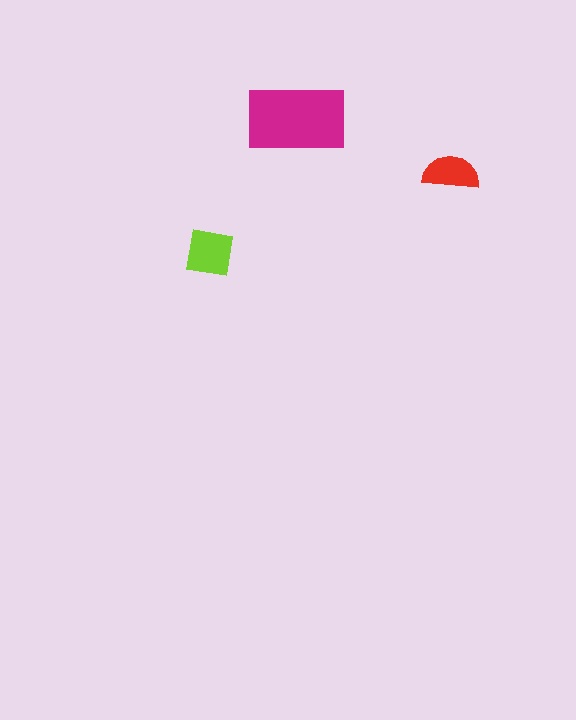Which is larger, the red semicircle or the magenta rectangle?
The magenta rectangle.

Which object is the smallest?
The red semicircle.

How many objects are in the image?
There are 3 objects in the image.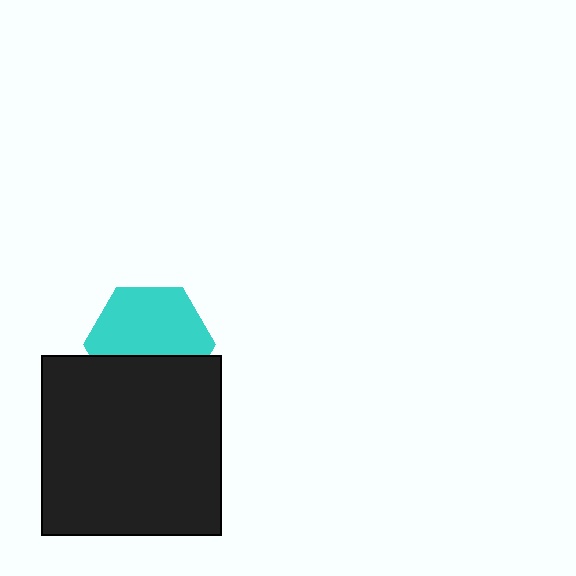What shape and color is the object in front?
The object in front is a black square.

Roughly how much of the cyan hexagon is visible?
About half of it is visible (roughly 62%).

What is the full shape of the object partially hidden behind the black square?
The partially hidden object is a cyan hexagon.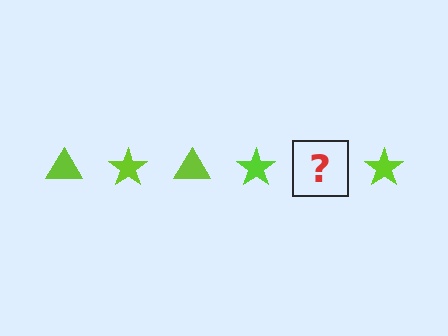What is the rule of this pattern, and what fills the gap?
The rule is that the pattern cycles through triangle, star shapes in lime. The gap should be filled with a lime triangle.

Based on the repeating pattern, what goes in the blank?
The blank should be a lime triangle.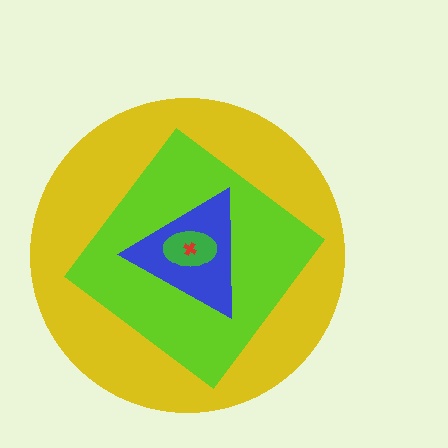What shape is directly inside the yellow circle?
The lime diamond.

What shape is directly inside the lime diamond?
The blue triangle.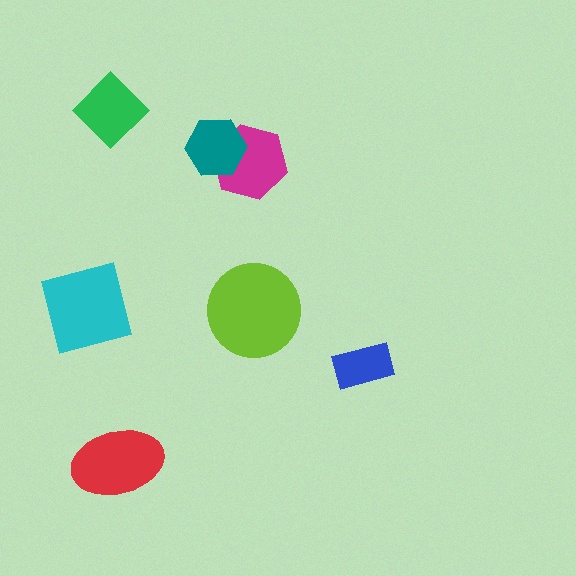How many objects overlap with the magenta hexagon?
1 object overlaps with the magenta hexagon.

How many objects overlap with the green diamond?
0 objects overlap with the green diamond.